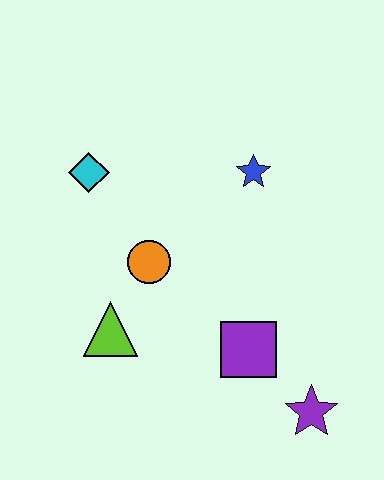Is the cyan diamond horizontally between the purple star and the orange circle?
No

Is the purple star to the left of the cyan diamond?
No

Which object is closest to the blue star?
The orange circle is closest to the blue star.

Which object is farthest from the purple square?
The cyan diamond is farthest from the purple square.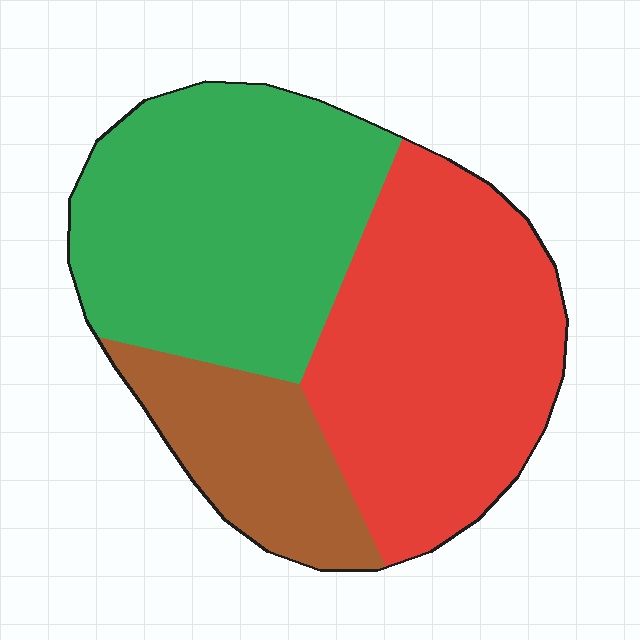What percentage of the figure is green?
Green covers roughly 40% of the figure.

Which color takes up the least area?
Brown, at roughly 20%.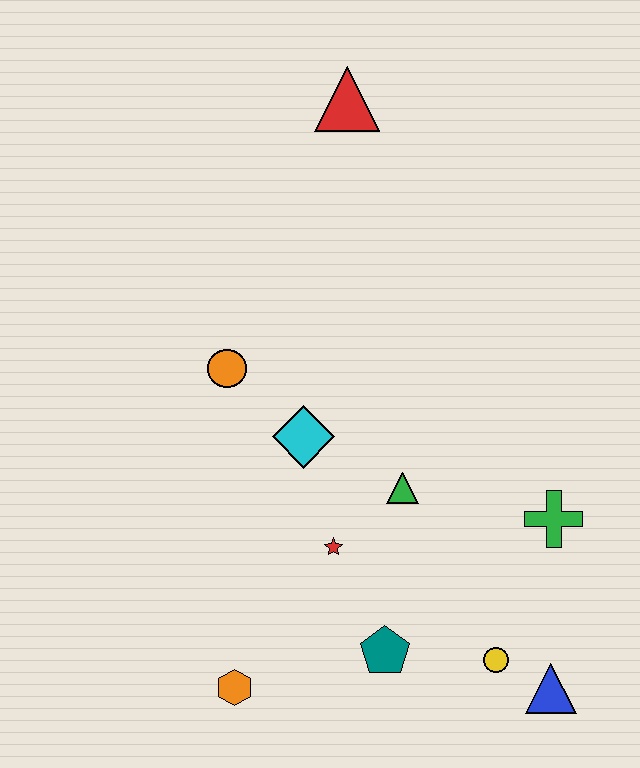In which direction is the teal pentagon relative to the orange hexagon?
The teal pentagon is to the right of the orange hexagon.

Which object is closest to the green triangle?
The red star is closest to the green triangle.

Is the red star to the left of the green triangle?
Yes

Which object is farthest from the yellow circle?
The red triangle is farthest from the yellow circle.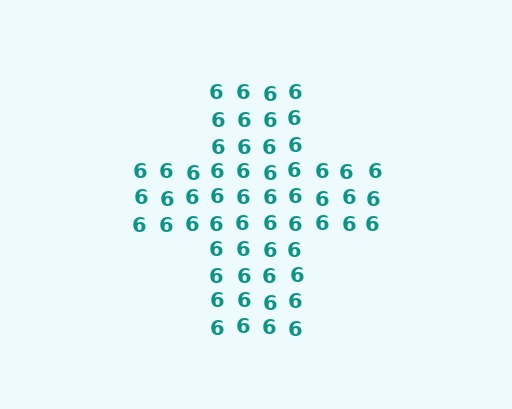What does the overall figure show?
The overall figure shows a cross.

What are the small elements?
The small elements are digit 6's.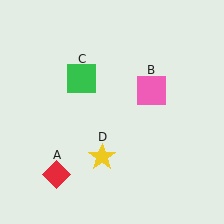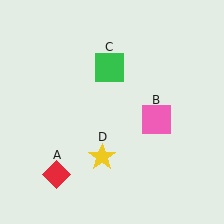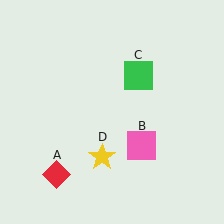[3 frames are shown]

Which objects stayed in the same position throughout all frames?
Red diamond (object A) and yellow star (object D) remained stationary.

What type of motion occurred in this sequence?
The pink square (object B), green square (object C) rotated clockwise around the center of the scene.